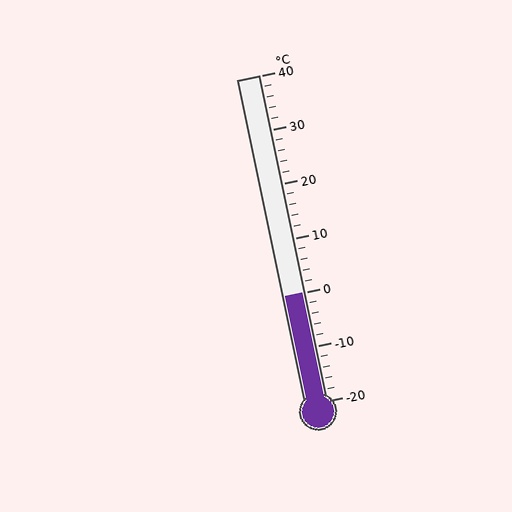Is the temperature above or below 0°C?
The temperature is at 0°C.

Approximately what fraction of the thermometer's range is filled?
The thermometer is filled to approximately 35% of its range.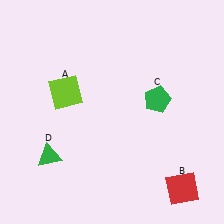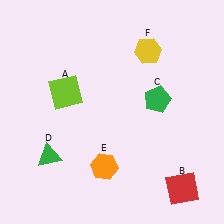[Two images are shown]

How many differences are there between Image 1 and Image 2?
There are 2 differences between the two images.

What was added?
An orange hexagon (E), a yellow hexagon (F) were added in Image 2.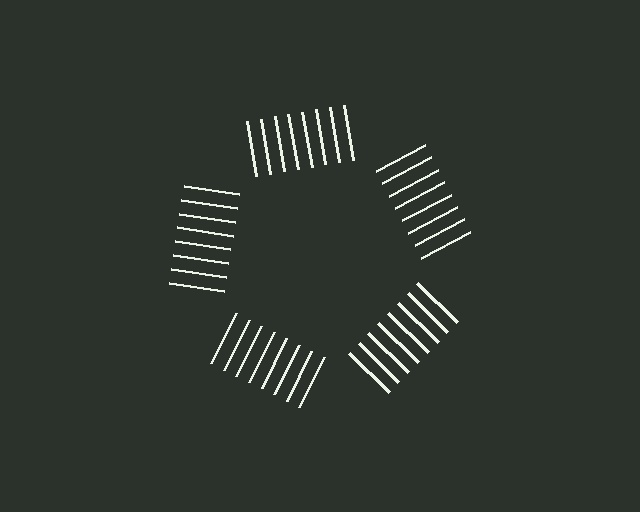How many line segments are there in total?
40 — 8 along each of the 5 edges.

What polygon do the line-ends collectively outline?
An illusory pentagon — the line segments terminate on its edges but no continuous stroke is drawn.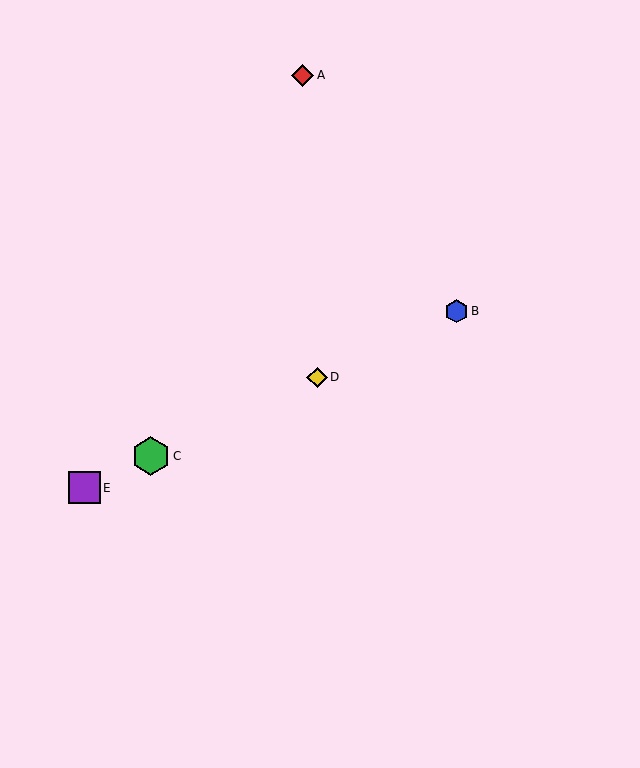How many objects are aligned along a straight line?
4 objects (B, C, D, E) are aligned along a straight line.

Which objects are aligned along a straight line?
Objects B, C, D, E are aligned along a straight line.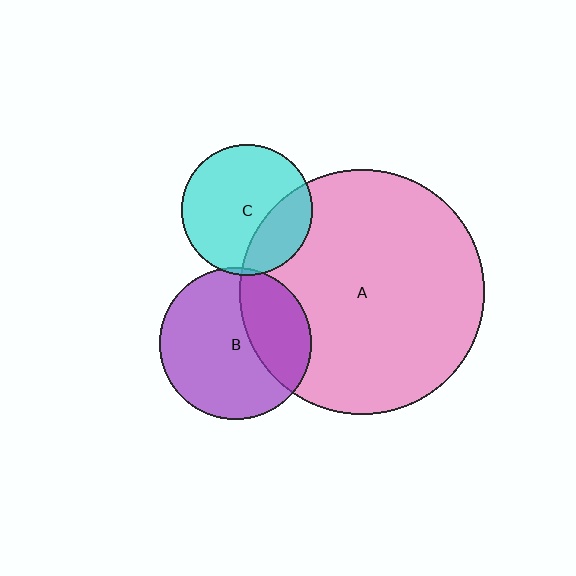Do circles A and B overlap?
Yes.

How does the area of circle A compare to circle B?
Approximately 2.6 times.